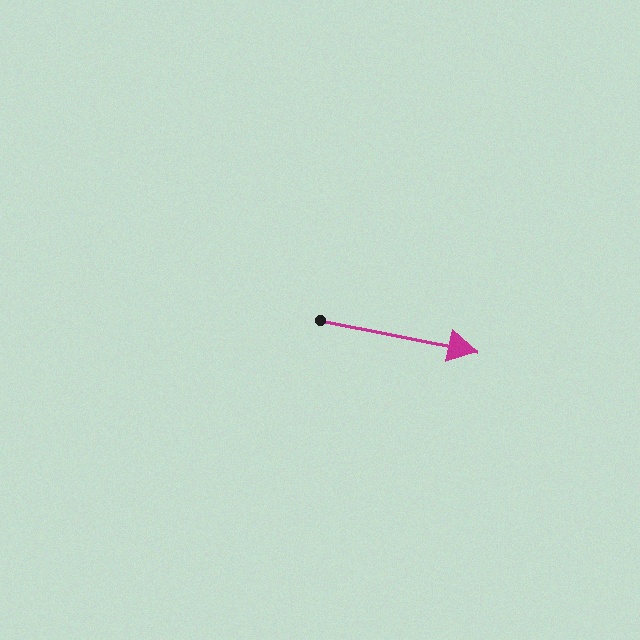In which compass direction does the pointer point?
East.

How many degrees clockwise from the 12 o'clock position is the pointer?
Approximately 101 degrees.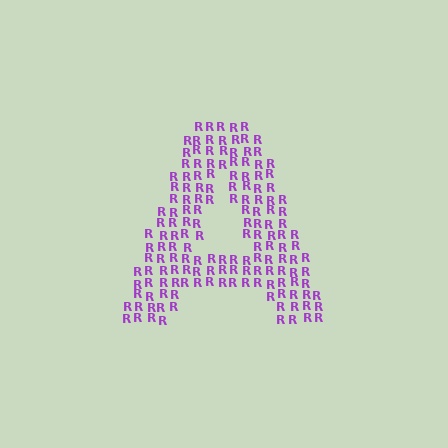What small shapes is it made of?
It is made of small letter R's.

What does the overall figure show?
The overall figure shows the letter A.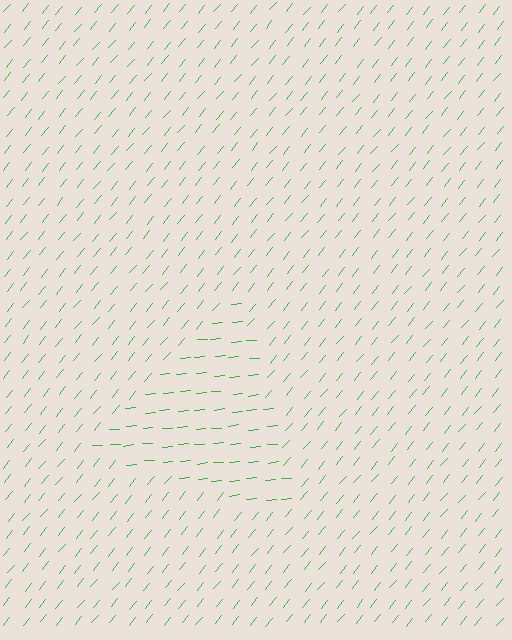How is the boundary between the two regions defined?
The boundary is defined purely by a change in line orientation (approximately 45 degrees difference). All lines are the same color and thickness.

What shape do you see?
I see a triangle.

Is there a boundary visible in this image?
Yes, there is a texture boundary formed by a change in line orientation.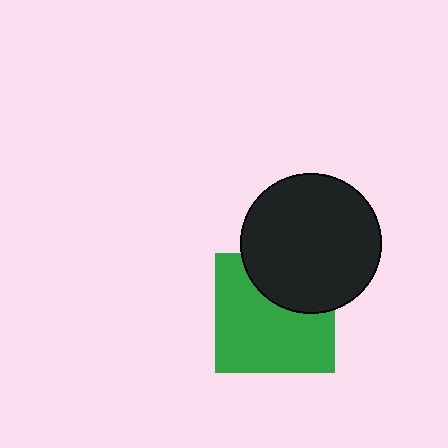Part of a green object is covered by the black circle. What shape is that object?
It is a square.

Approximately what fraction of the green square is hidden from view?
Roughly 32% of the green square is hidden behind the black circle.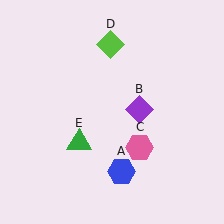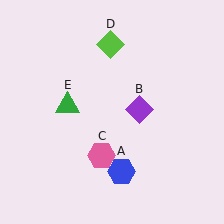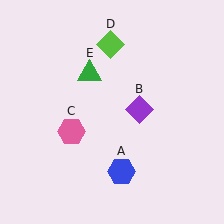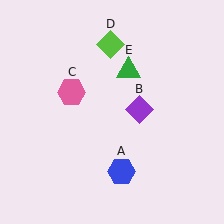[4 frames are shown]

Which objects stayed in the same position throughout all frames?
Blue hexagon (object A) and purple diamond (object B) and lime diamond (object D) remained stationary.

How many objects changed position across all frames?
2 objects changed position: pink hexagon (object C), green triangle (object E).